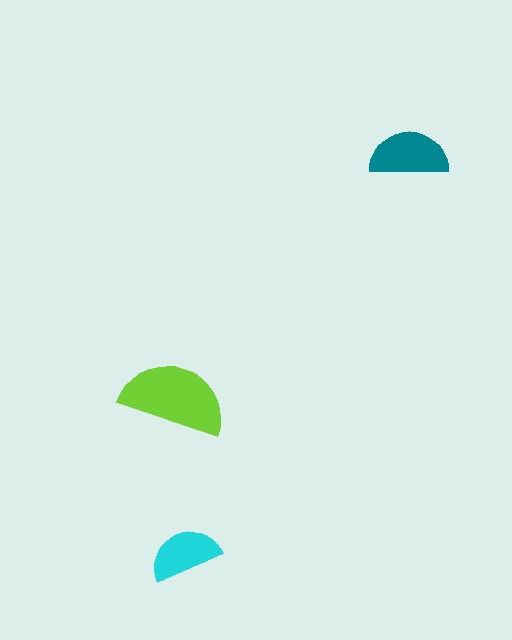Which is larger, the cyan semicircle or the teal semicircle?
The teal one.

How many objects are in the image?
There are 3 objects in the image.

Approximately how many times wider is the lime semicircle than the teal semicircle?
About 1.5 times wider.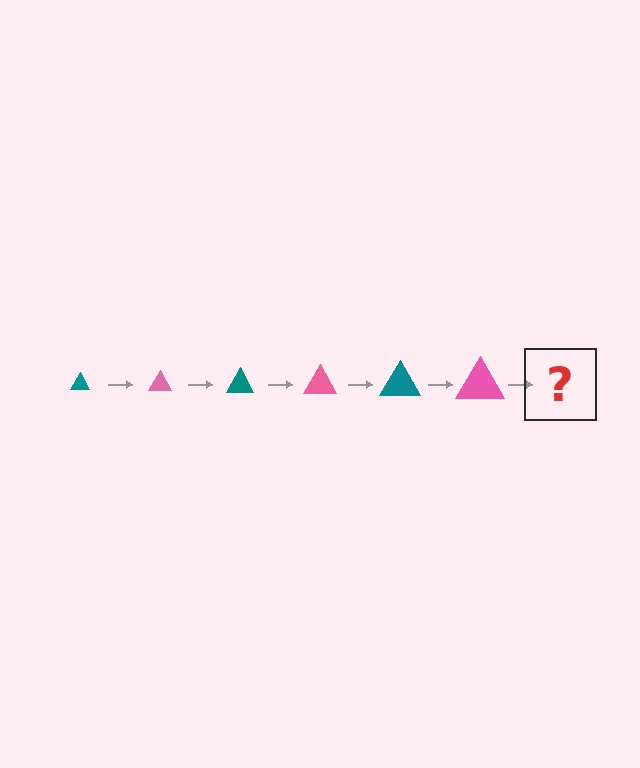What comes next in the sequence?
The next element should be a teal triangle, larger than the previous one.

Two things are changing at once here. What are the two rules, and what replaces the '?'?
The two rules are that the triangle grows larger each step and the color cycles through teal and pink. The '?' should be a teal triangle, larger than the previous one.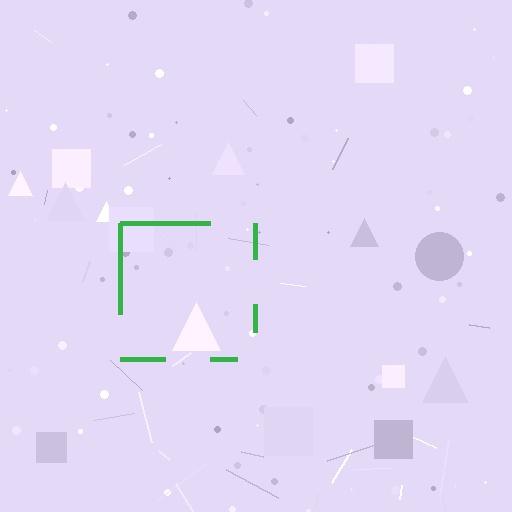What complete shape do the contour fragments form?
The contour fragments form a square.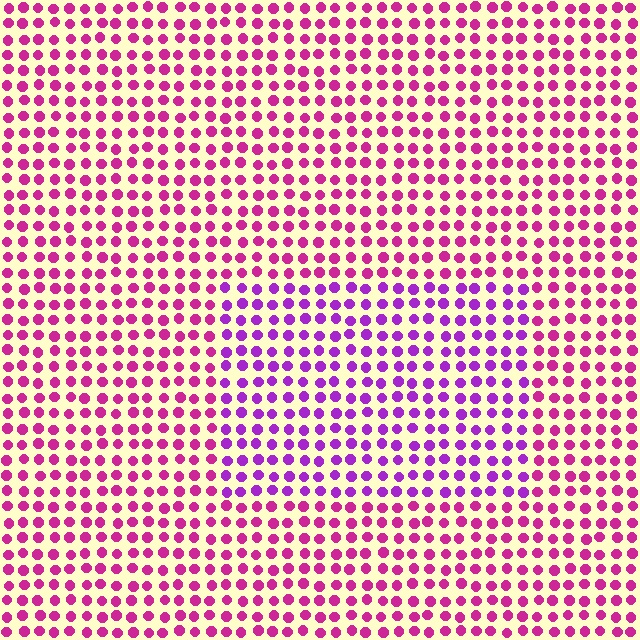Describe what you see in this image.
The image is filled with small magenta elements in a uniform arrangement. A rectangle-shaped region is visible where the elements are tinted to a slightly different hue, forming a subtle color boundary.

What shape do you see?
I see a rectangle.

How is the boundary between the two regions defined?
The boundary is defined purely by a slight shift in hue (about 33 degrees). Spacing, size, and orientation are identical on both sides.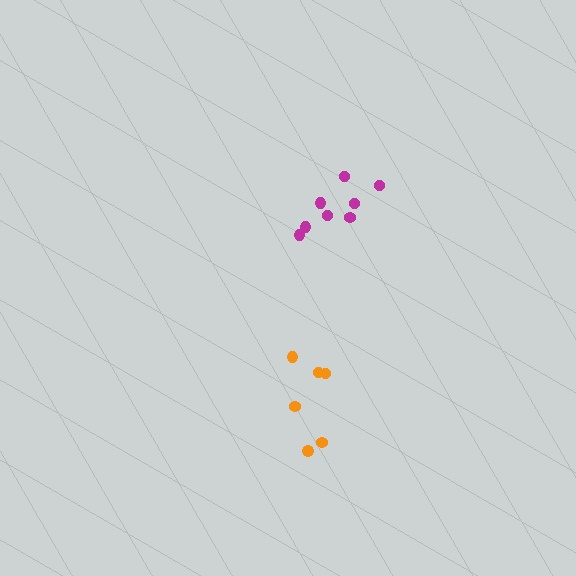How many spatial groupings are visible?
There are 2 spatial groupings.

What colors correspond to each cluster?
The clusters are colored: magenta, orange.